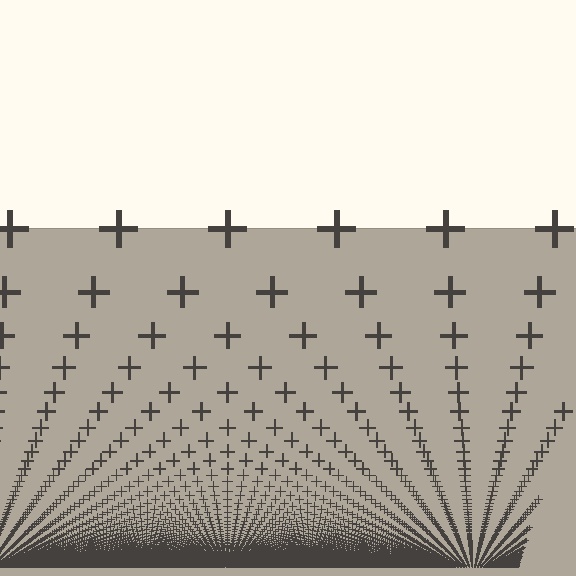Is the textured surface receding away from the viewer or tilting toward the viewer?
The surface appears to tilt toward the viewer. Texture elements get larger and sparser toward the top.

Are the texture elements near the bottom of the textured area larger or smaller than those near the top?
Smaller. The gradient is inverted — elements near the bottom are smaller and denser.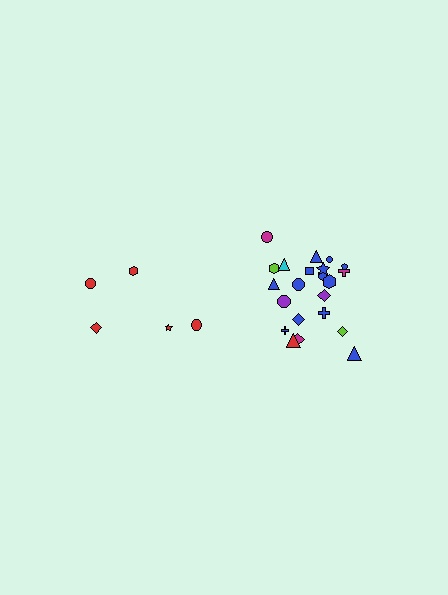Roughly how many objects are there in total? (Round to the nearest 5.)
Roughly 25 objects in total.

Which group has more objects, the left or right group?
The right group.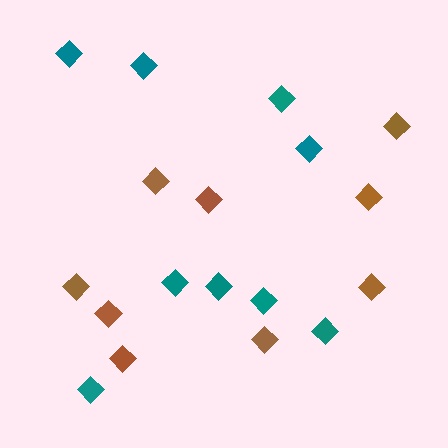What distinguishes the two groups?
There are 2 groups: one group of brown diamonds (9) and one group of teal diamonds (9).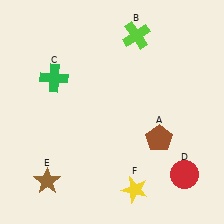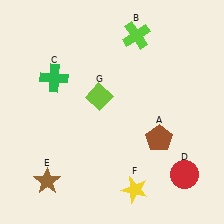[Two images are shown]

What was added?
A lime diamond (G) was added in Image 2.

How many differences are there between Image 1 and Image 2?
There is 1 difference between the two images.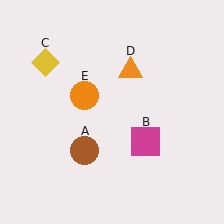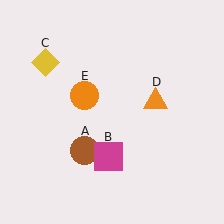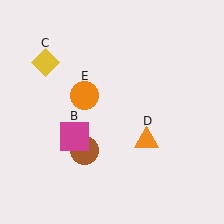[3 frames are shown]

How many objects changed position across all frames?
2 objects changed position: magenta square (object B), orange triangle (object D).